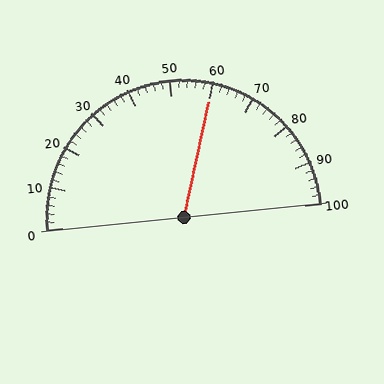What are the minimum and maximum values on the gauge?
The gauge ranges from 0 to 100.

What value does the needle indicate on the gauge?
The needle indicates approximately 60.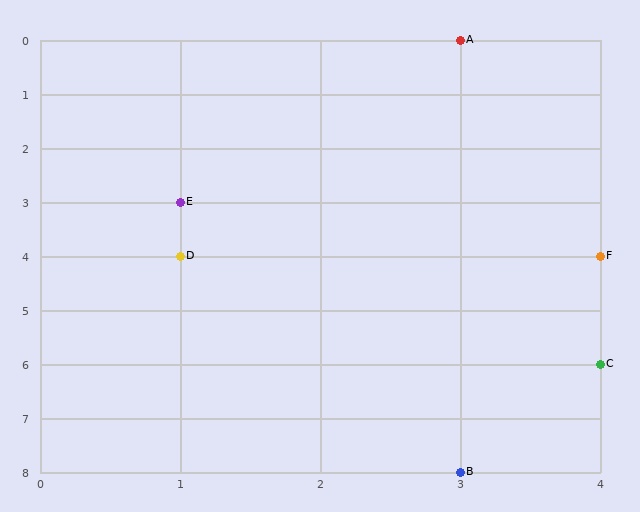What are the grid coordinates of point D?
Point D is at grid coordinates (1, 4).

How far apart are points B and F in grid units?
Points B and F are 1 column and 4 rows apart (about 4.1 grid units diagonally).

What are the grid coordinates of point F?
Point F is at grid coordinates (4, 4).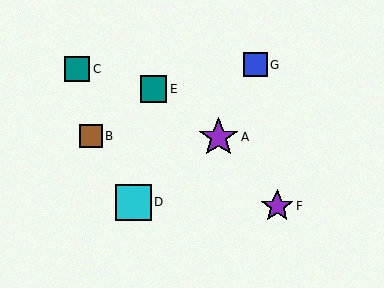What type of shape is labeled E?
Shape E is a teal square.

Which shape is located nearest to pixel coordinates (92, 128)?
The brown square (labeled B) at (91, 136) is nearest to that location.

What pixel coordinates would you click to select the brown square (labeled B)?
Click at (91, 136) to select the brown square B.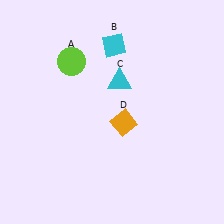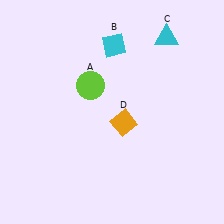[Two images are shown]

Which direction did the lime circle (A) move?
The lime circle (A) moved down.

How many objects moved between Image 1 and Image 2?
2 objects moved between the two images.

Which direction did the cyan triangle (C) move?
The cyan triangle (C) moved right.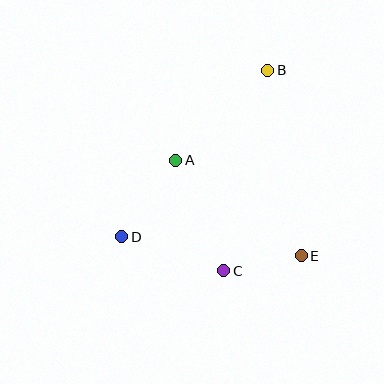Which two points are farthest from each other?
Points B and D are farthest from each other.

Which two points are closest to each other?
Points C and E are closest to each other.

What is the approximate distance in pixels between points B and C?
The distance between B and C is approximately 205 pixels.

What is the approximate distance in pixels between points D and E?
The distance between D and E is approximately 181 pixels.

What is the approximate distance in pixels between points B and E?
The distance between B and E is approximately 189 pixels.